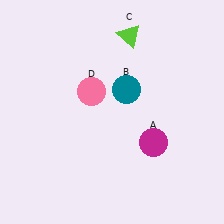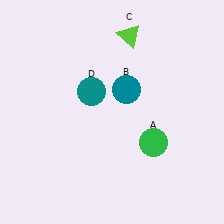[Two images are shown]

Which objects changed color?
A changed from magenta to green. D changed from pink to teal.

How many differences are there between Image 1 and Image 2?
There are 2 differences between the two images.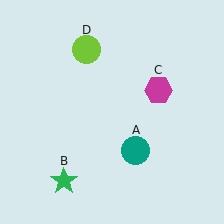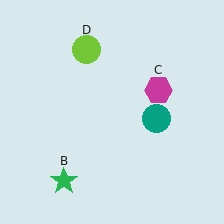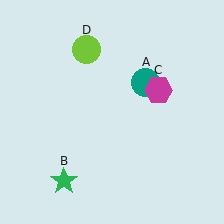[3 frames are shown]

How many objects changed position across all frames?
1 object changed position: teal circle (object A).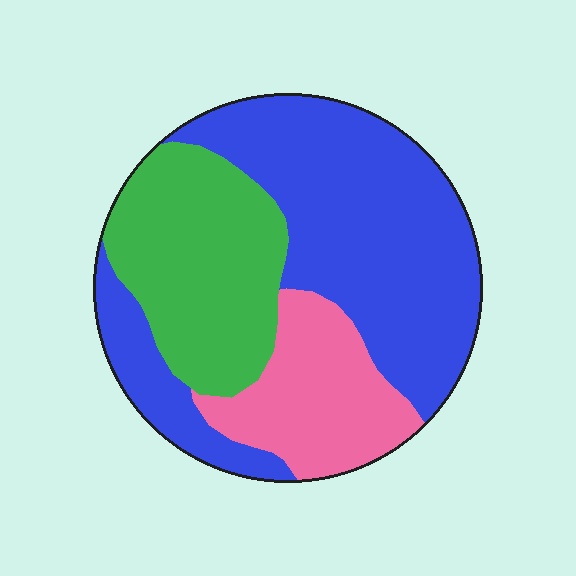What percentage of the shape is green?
Green covers about 30% of the shape.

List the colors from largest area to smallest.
From largest to smallest: blue, green, pink.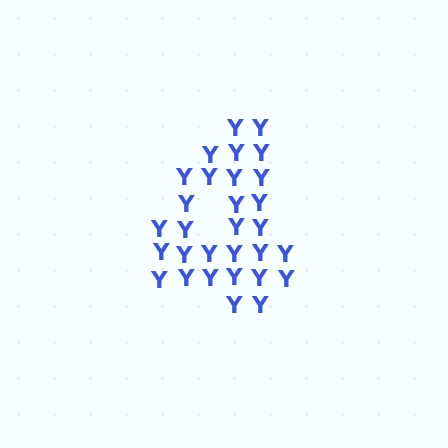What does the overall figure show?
The overall figure shows the digit 4.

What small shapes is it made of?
It is made of small letter Y's.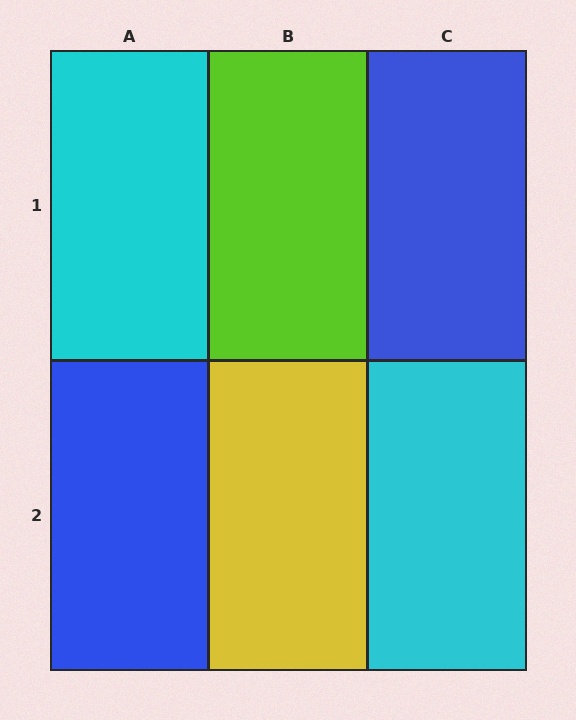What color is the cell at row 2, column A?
Blue.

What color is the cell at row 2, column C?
Cyan.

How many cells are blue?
2 cells are blue.